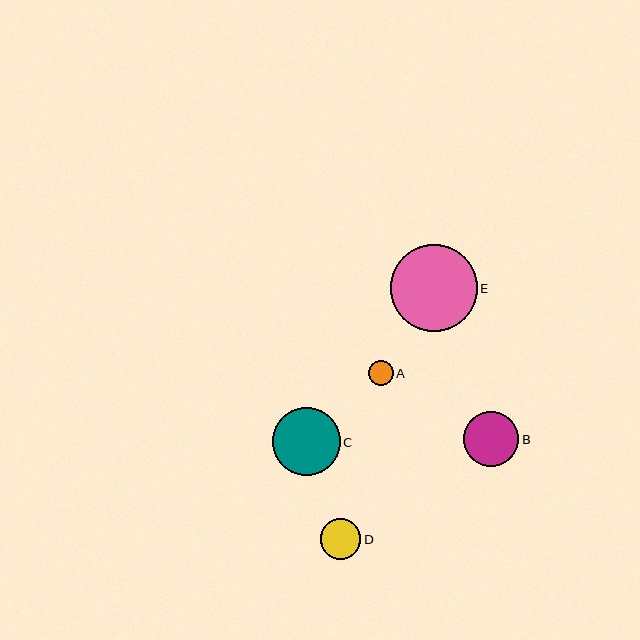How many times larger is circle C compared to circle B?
Circle C is approximately 1.2 times the size of circle B.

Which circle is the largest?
Circle E is the largest with a size of approximately 87 pixels.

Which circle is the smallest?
Circle A is the smallest with a size of approximately 25 pixels.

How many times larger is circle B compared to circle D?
Circle B is approximately 1.4 times the size of circle D.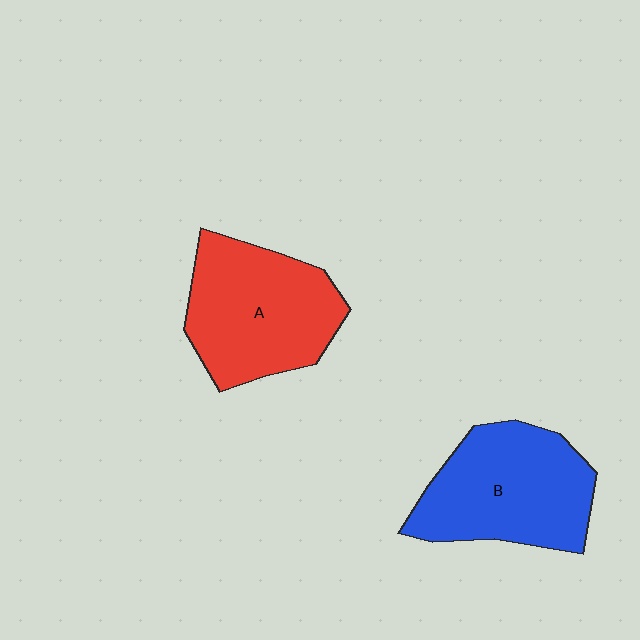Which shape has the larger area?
Shape B (blue).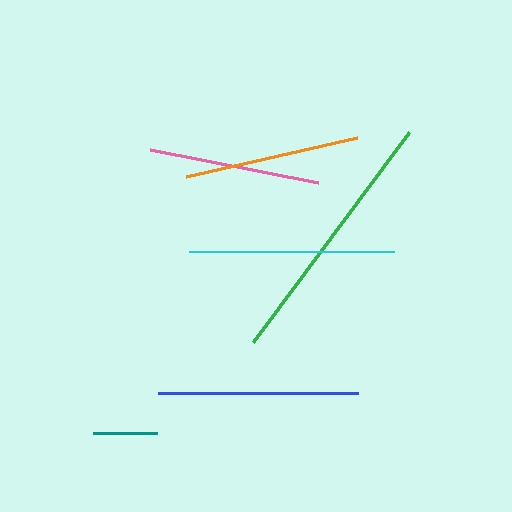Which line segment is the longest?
The green line is the longest at approximately 261 pixels.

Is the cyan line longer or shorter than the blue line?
The cyan line is longer than the blue line.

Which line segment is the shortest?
The teal line is the shortest at approximately 64 pixels.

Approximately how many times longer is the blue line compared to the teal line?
The blue line is approximately 3.1 times the length of the teal line.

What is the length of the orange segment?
The orange segment is approximately 175 pixels long.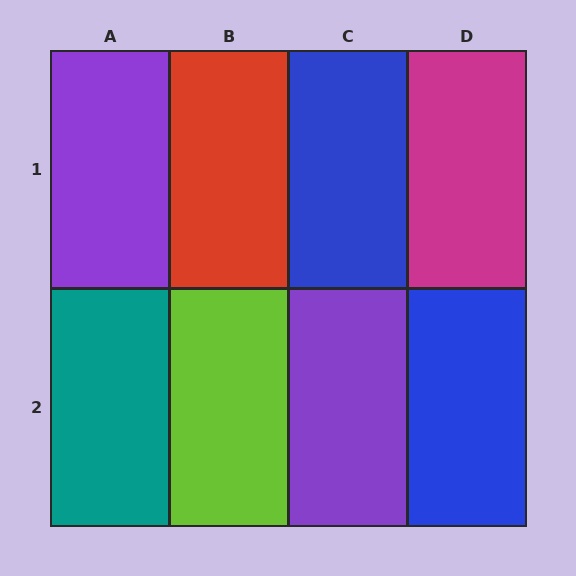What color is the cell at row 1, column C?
Blue.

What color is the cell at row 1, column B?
Red.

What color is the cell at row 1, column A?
Purple.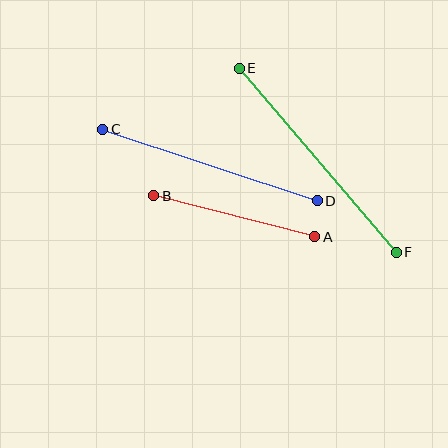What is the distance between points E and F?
The distance is approximately 242 pixels.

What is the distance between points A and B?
The distance is approximately 166 pixels.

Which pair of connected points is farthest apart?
Points E and F are farthest apart.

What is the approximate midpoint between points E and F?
The midpoint is at approximately (318, 160) pixels.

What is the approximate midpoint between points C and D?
The midpoint is at approximately (210, 165) pixels.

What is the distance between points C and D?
The distance is approximately 226 pixels.